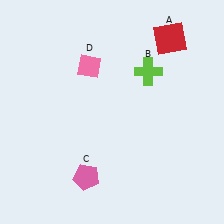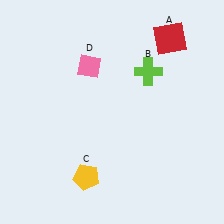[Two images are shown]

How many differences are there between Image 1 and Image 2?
There is 1 difference between the two images.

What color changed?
The pentagon (C) changed from pink in Image 1 to yellow in Image 2.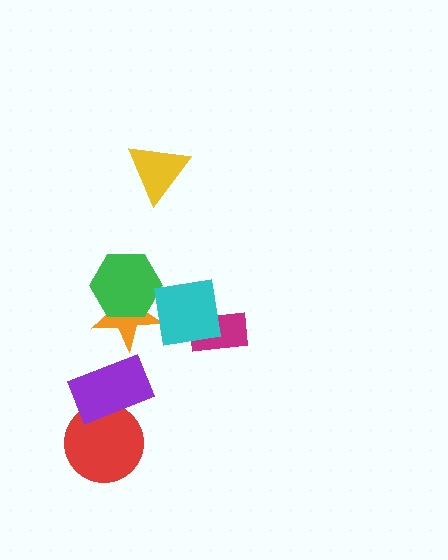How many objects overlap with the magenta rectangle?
1 object overlaps with the magenta rectangle.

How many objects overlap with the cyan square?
3 objects overlap with the cyan square.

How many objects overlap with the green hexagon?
2 objects overlap with the green hexagon.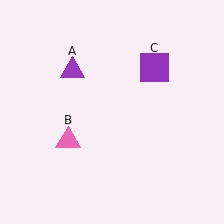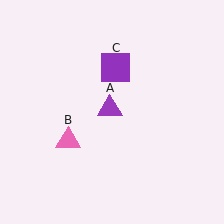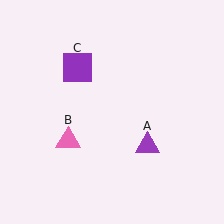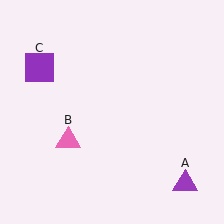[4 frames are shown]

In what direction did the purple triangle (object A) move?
The purple triangle (object A) moved down and to the right.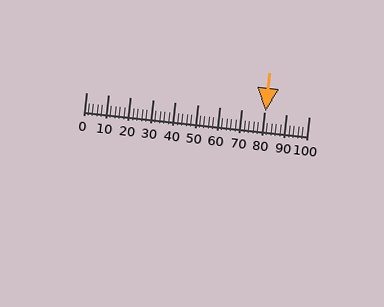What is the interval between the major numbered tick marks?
The major tick marks are spaced 10 units apart.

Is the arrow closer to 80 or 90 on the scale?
The arrow is closer to 80.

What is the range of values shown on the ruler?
The ruler shows values from 0 to 100.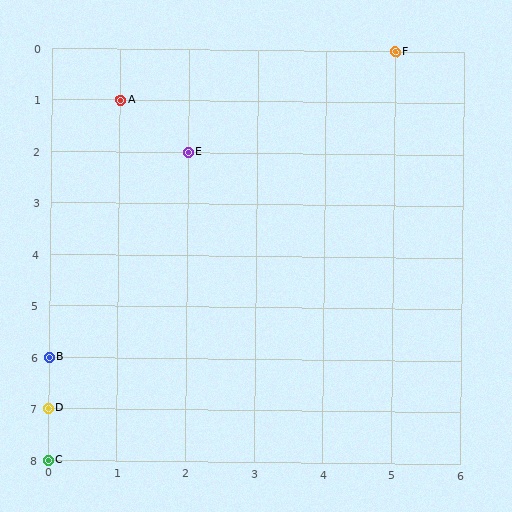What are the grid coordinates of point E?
Point E is at grid coordinates (2, 2).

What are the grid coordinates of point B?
Point B is at grid coordinates (0, 6).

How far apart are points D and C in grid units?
Points D and C are 1 row apart.